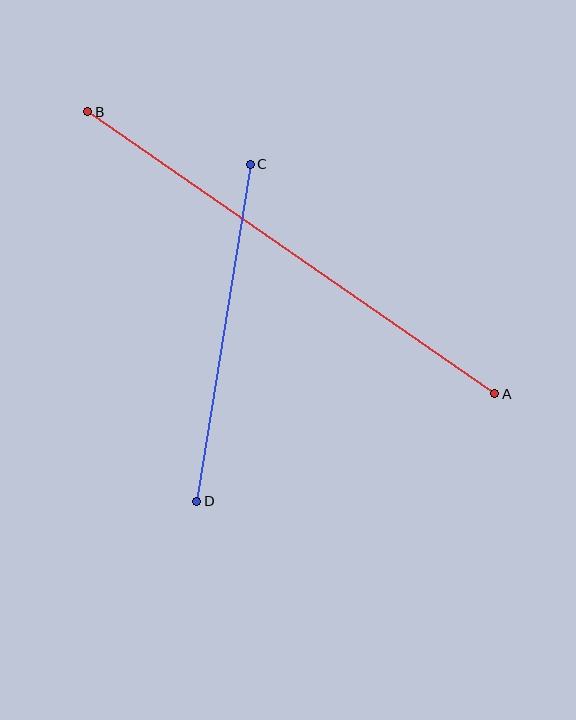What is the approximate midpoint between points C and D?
The midpoint is at approximately (224, 333) pixels.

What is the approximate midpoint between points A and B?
The midpoint is at approximately (291, 253) pixels.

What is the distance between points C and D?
The distance is approximately 341 pixels.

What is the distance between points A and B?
The distance is approximately 495 pixels.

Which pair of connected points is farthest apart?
Points A and B are farthest apart.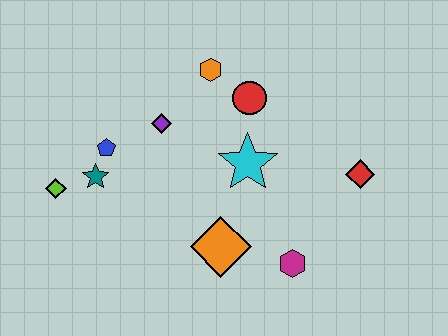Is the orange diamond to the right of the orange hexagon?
Yes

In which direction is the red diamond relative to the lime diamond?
The red diamond is to the right of the lime diamond.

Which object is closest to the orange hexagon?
The red circle is closest to the orange hexagon.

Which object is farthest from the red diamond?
The lime diamond is farthest from the red diamond.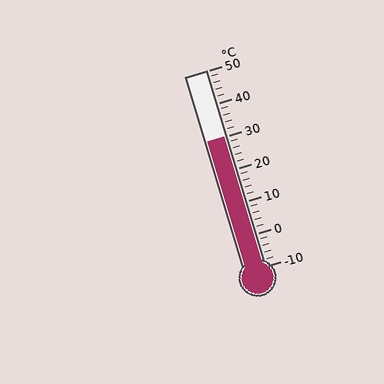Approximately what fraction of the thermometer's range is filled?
The thermometer is filled to approximately 65% of its range.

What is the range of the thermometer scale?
The thermometer scale ranges from -10°C to 50°C.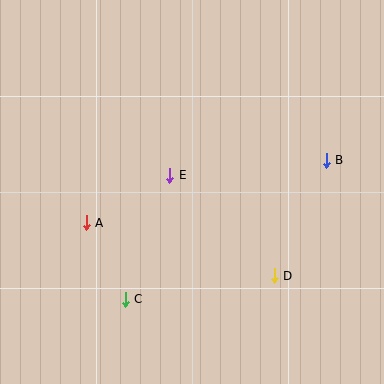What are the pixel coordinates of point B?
Point B is at (326, 160).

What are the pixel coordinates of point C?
Point C is at (125, 299).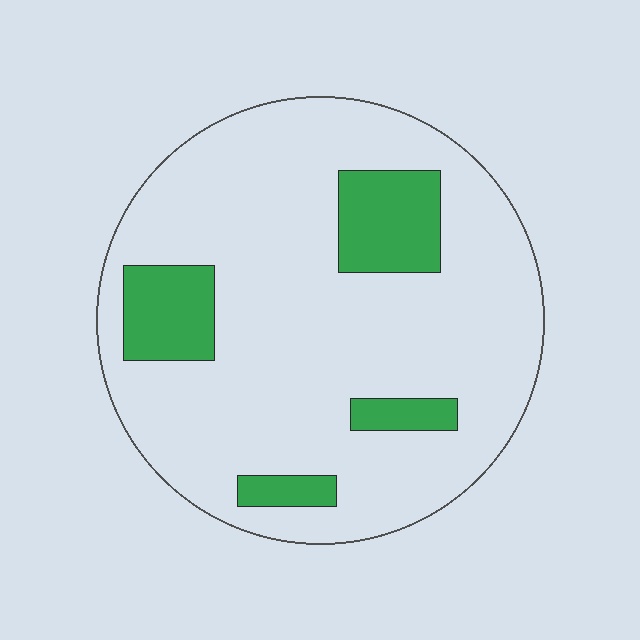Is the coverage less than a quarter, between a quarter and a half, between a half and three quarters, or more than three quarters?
Less than a quarter.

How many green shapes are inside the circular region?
4.